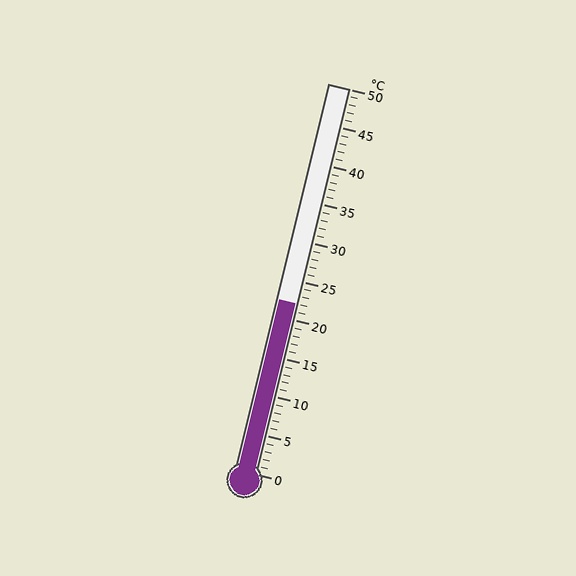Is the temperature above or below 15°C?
The temperature is above 15°C.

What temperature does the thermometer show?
The thermometer shows approximately 22°C.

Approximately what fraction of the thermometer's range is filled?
The thermometer is filled to approximately 45% of its range.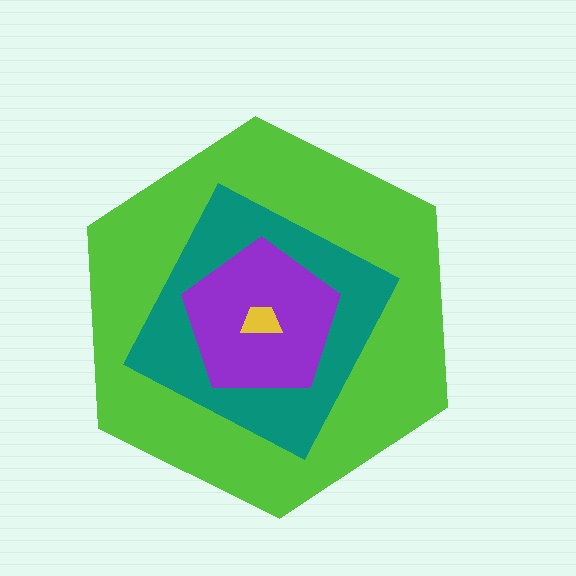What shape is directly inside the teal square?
The purple pentagon.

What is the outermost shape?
The lime hexagon.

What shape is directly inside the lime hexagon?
The teal square.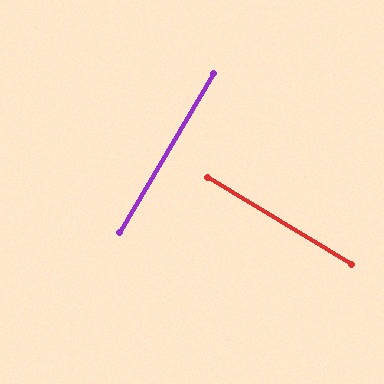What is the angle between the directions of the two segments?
Approximately 90 degrees.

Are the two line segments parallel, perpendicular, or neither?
Perpendicular — they meet at approximately 90°.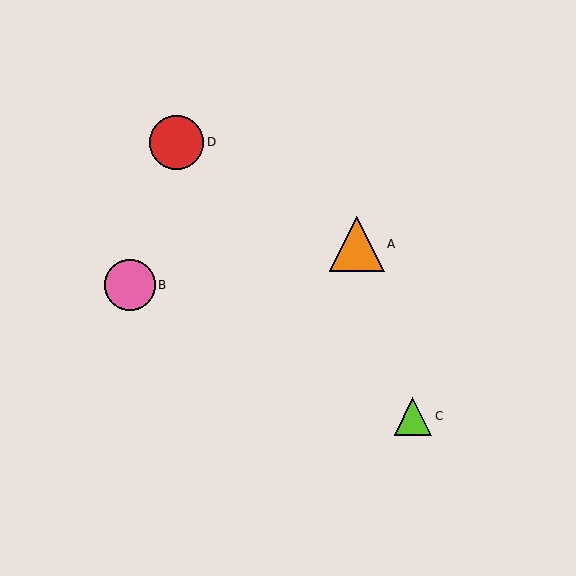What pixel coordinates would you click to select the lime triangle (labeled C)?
Click at (413, 416) to select the lime triangle C.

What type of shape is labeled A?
Shape A is an orange triangle.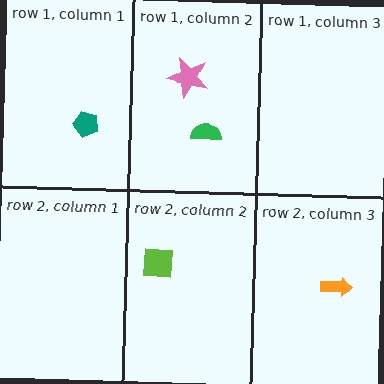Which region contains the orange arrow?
The row 2, column 3 region.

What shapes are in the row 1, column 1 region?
The teal pentagon.